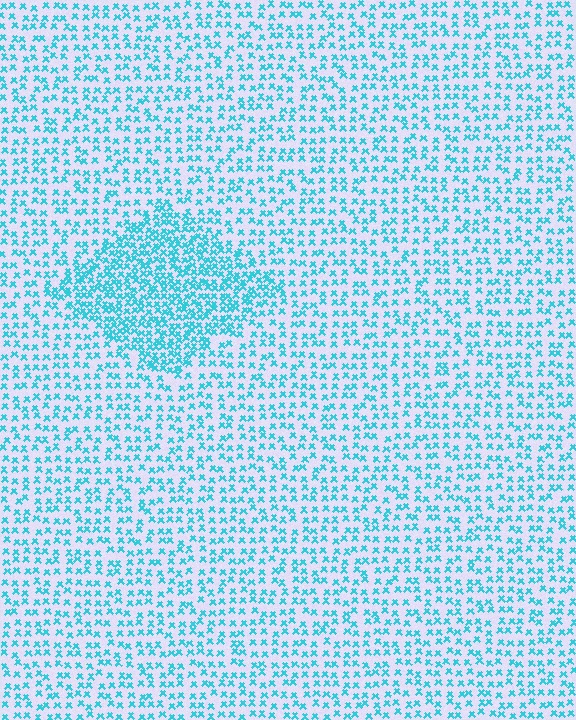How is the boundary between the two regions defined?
The boundary is defined by a change in element density (approximately 2.0x ratio). All elements are the same color, size, and shape.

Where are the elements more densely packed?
The elements are more densely packed inside the diamond boundary.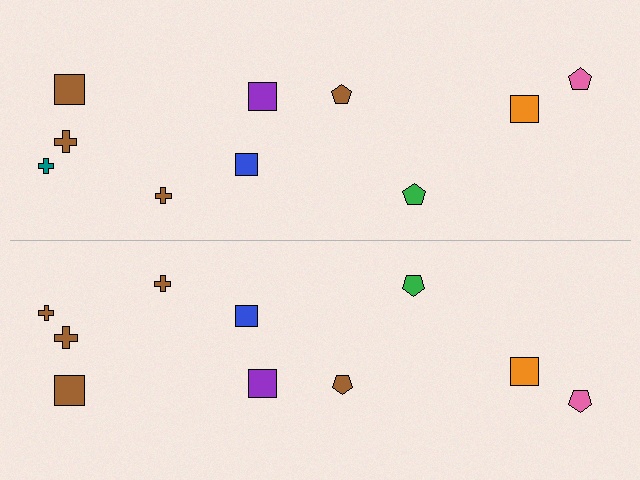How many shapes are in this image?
There are 20 shapes in this image.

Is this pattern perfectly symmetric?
No, the pattern is not perfectly symmetric. The brown cross on the bottom side breaks the symmetry — its mirror counterpart is teal.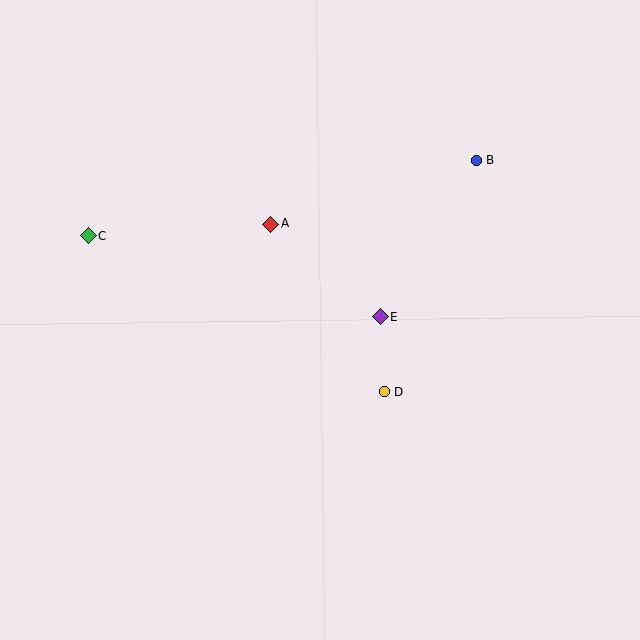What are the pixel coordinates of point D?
Point D is at (384, 392).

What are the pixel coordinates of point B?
Point B is at (476, 160).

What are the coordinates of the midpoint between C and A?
The midpoint between C and A is at (179, 230).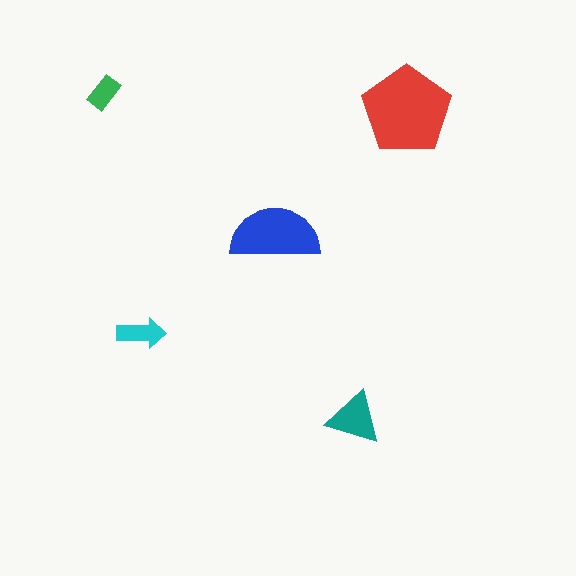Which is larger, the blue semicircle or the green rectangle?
The blue semicircle.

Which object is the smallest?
The green rectangle.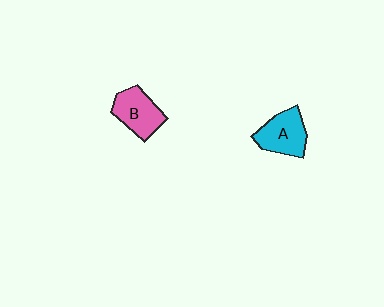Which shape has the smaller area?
Shape B (pink).